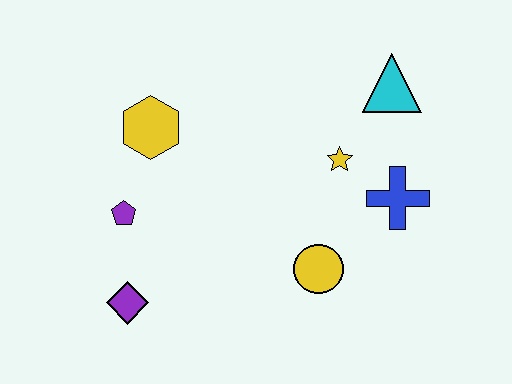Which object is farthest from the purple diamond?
The cyan triangle is farthest from the purple diamond.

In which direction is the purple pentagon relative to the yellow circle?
The purple pentagon is to the left of the yellow circle.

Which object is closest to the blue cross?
The yellow star is closest to the blue cross.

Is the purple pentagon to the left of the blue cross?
Yes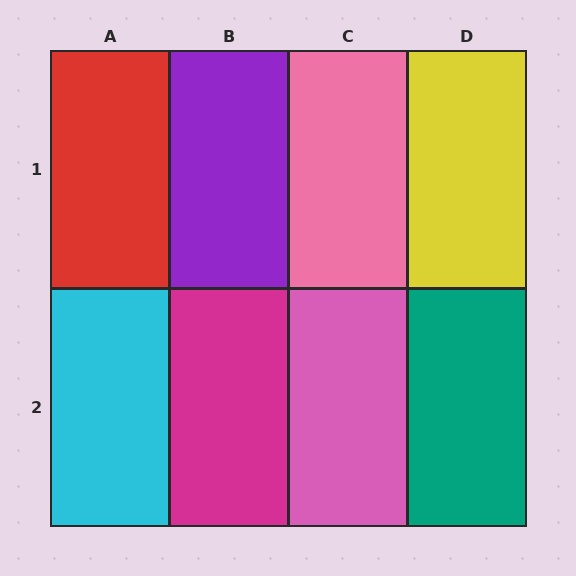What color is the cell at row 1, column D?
Yellow.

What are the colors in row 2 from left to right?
Cyan, magenta, pink, teal.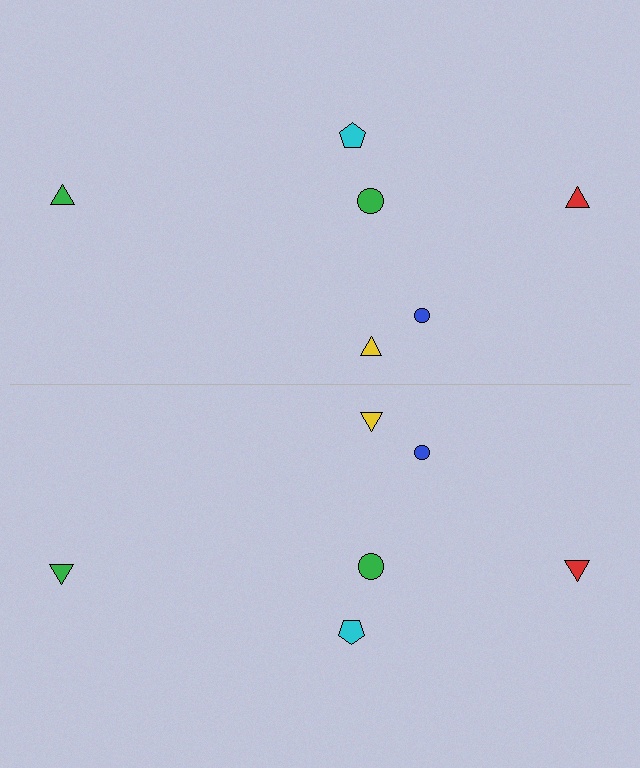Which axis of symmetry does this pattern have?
The pattern has a horizontal axis of symmetry running through the center of the image.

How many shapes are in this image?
There are 12 shapes in this image.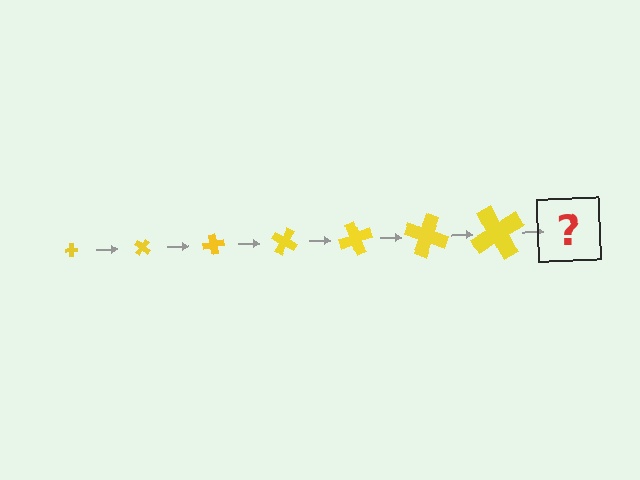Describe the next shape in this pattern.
It should be a cross, larger than the previous one and rotated 280 degrees from the start.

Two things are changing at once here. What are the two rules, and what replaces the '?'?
The two rules are that the cross grows larger each step and it rotates 40 degrees each step. The '?' should be a cross, larger than the previous one and rotated 280 degrees from the start.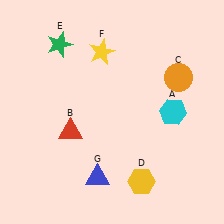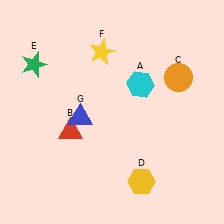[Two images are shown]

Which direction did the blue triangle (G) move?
The blue triangle (G) moved up.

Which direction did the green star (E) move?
The green star (E) moved left.